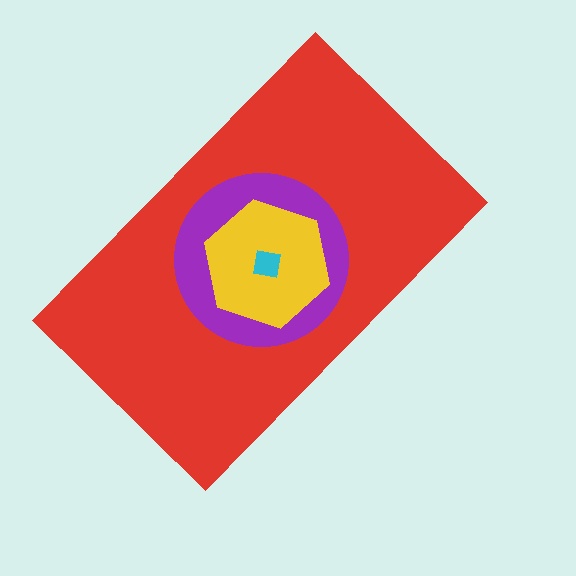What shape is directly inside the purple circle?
The yellow hexagon.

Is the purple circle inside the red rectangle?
Yes.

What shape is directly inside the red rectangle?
The purple circle.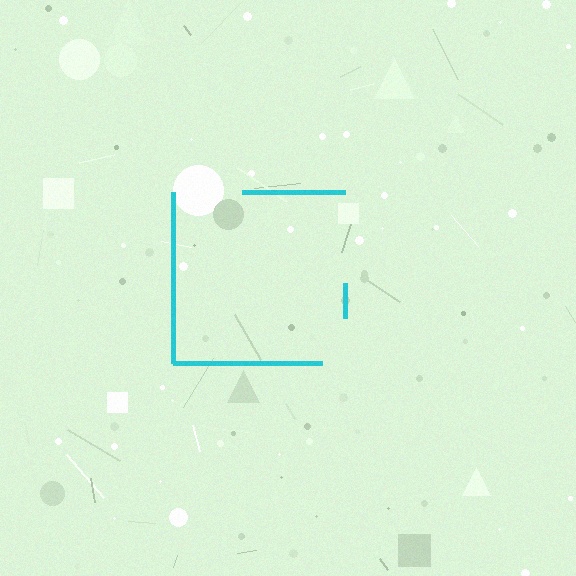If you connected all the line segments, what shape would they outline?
They would outline a square.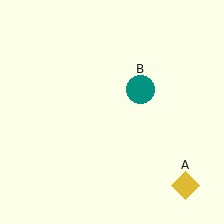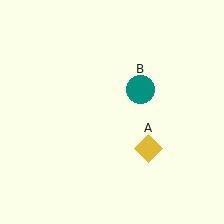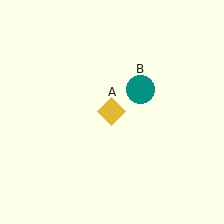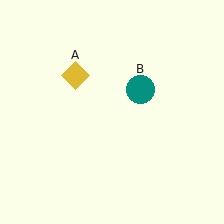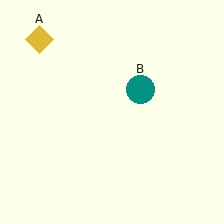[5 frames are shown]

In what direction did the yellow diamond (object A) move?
The yellow diamond (object A) moved up and to the left.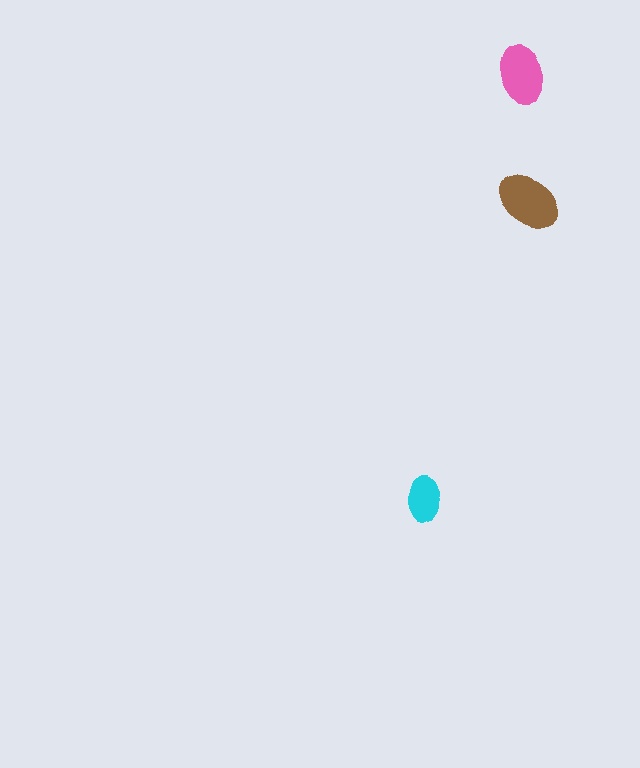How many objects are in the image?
There are 3 objects in the image.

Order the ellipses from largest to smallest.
the brown one, the pink one, the cyan one.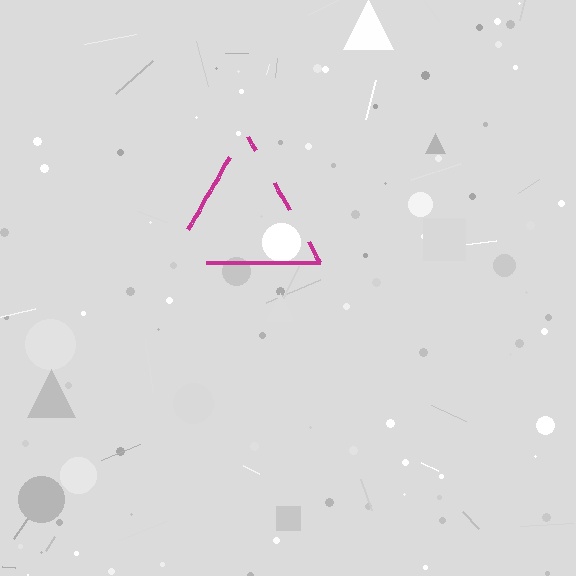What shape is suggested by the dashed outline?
The dashed outline suggests a triangle.